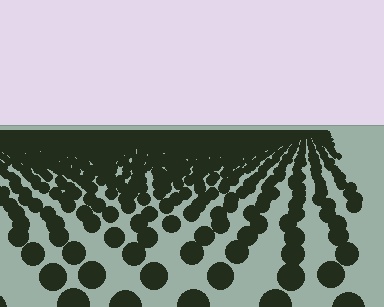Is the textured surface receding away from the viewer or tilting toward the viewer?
The surface is receding away from the viewer. Texture elements get smaller and denser toward the top.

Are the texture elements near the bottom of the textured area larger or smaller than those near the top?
Larger. Near the bottom, elements are closer to the viewer and appear at a bigger on-screen size.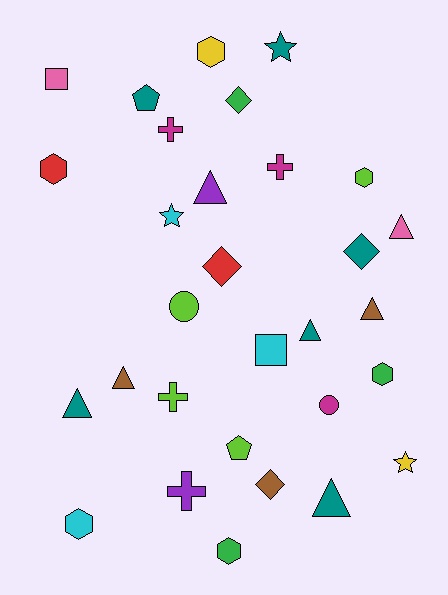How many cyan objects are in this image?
There are 3 cyan objects.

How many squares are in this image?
There are 2 squares.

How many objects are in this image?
There are 30 objects.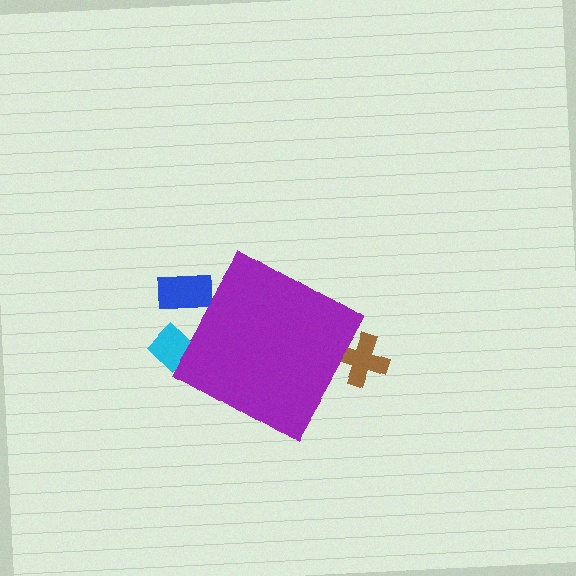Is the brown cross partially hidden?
Yes, the brown cross is partially hidden behind the purple diamond.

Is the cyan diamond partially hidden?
Yes, the cyan diamond is partially hidden behind the purple diamond.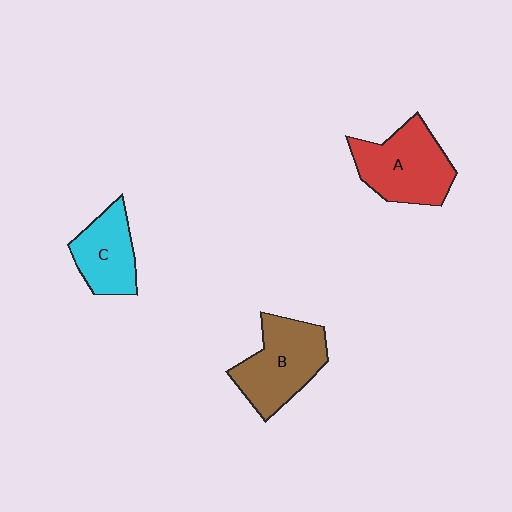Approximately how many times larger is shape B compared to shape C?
Approximately 1.4 times.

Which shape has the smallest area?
Shape C (cyan).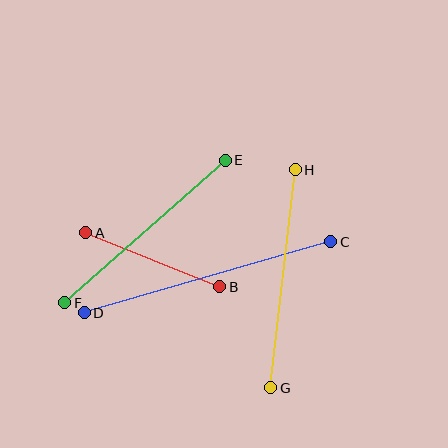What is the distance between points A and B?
The distance is approximately 145 pixels.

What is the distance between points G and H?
The distance is approximately 219 pixels.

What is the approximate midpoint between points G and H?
The midpoint is at approximately (283, 279) pixels.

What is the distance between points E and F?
The distance is approximately 215 pixels.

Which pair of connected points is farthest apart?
Points C and D are farthest apart.